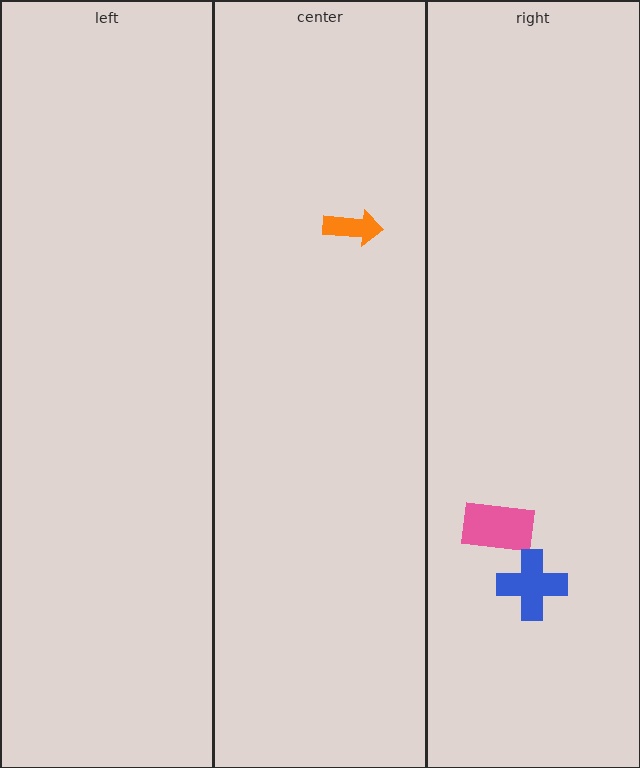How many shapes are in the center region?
1.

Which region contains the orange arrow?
The center region.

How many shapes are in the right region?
2.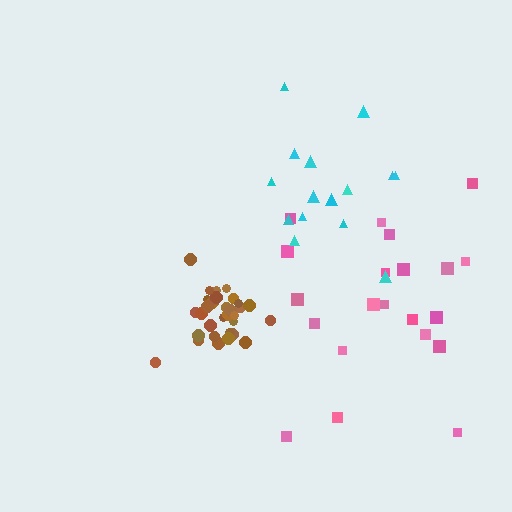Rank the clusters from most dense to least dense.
brown, cyan, pink.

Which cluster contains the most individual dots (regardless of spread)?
Brown (32).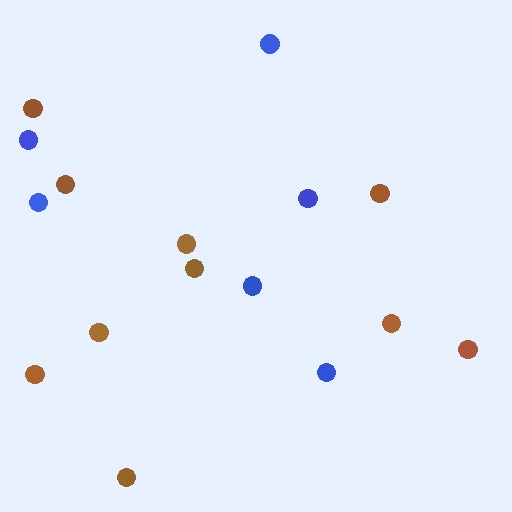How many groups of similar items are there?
There are 2 groups: one group of blue circles (6) and one group of brown circles (10).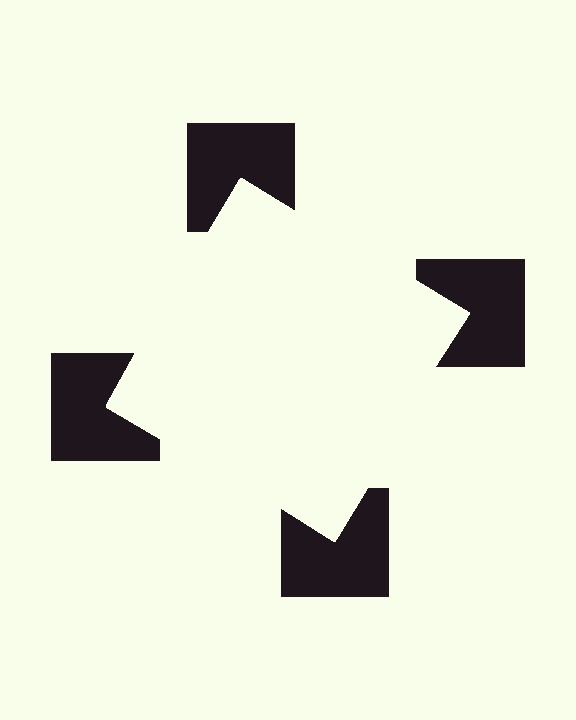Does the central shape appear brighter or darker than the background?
It typically appears slightly brighter than the background, even though no actual brightness change is drawn.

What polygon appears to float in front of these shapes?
An illusory square — its edges are inferred from the aligned wedge cuts in the notched squares, not physically drawn.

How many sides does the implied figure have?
4 sides.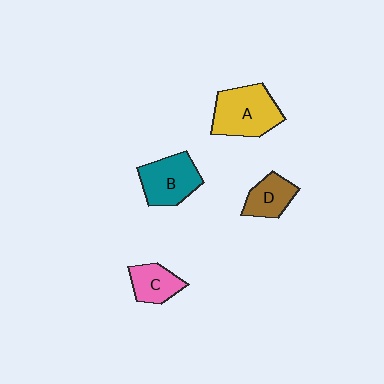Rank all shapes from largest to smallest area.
From largest to smallest: A (yellow), B (teal), D (brown), C (pink).